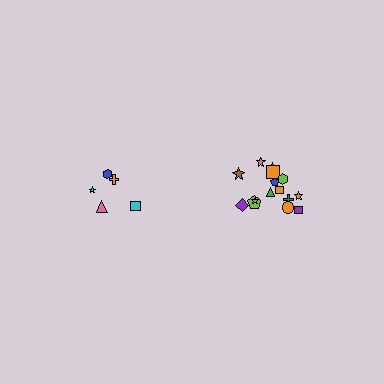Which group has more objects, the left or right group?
The right group.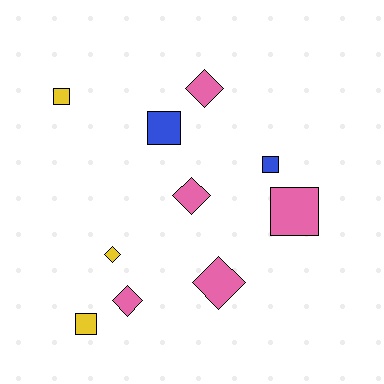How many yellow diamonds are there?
There is 1 yellow diamond.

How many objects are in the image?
There are 10 objects.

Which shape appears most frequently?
Square, with 5 objects.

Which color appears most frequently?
Pink, with 5 objects.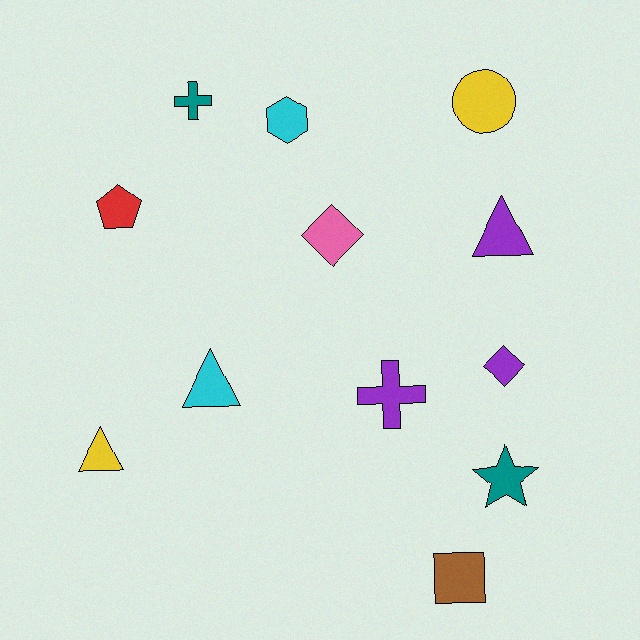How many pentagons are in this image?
There is 1 pentagon.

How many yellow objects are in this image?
There are 2 yellow objects.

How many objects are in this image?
There are 12 objects.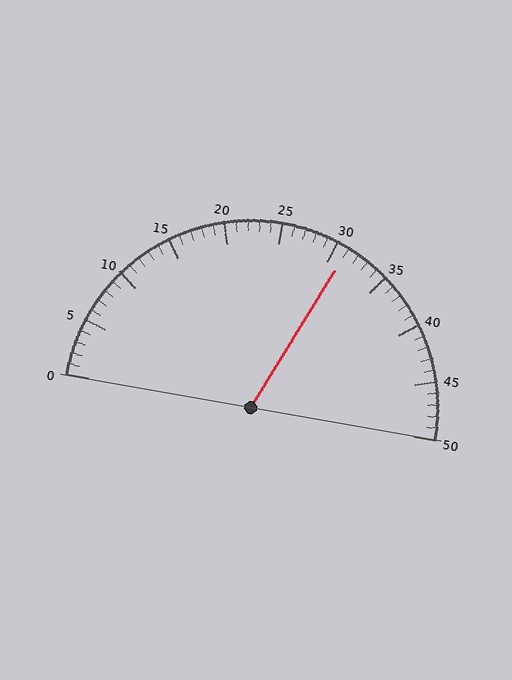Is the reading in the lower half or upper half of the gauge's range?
The reading is in the upper half of the range (0 to 50).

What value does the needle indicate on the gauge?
The needle indicates approximately 31.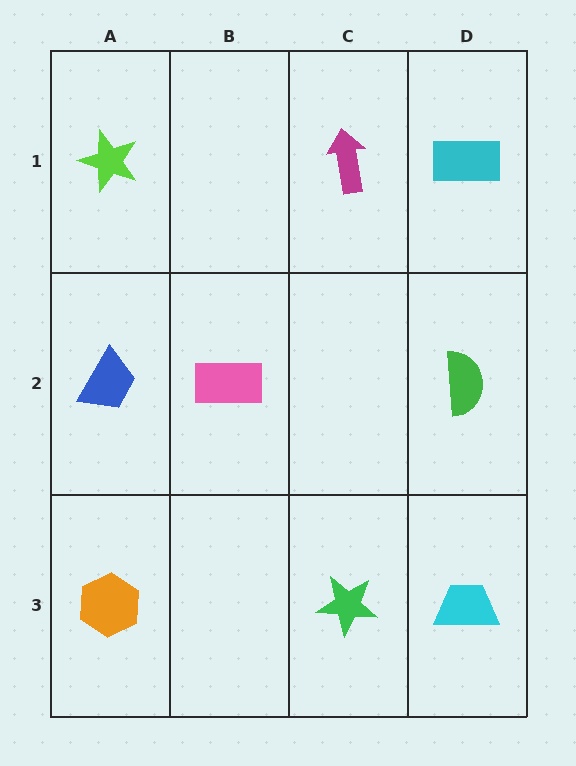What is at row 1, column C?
A magenta arrow.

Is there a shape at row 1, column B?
No, that cell is empty.